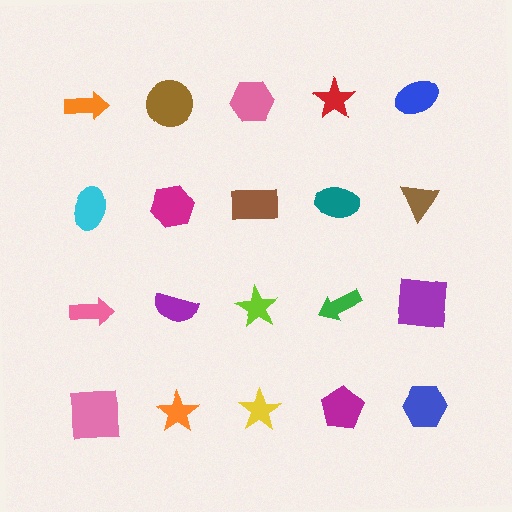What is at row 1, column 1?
An orange arrow.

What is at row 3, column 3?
A lime star.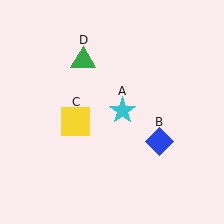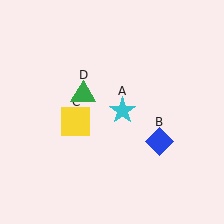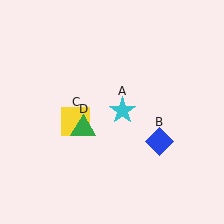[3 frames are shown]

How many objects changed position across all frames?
1 object changed position: green triangle (object D).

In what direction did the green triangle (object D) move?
The green triangle (object D) moved down.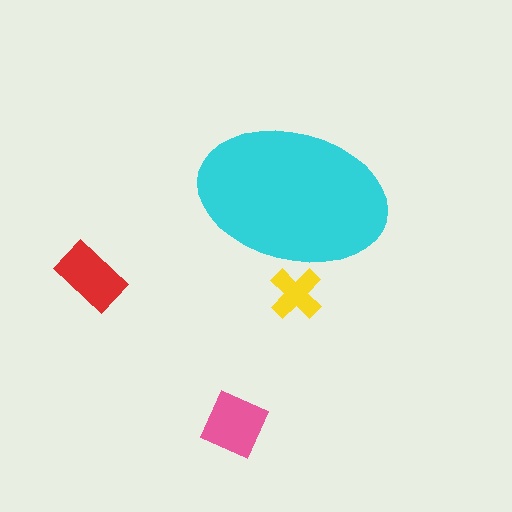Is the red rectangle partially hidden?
No, the red rectangle is fully visible.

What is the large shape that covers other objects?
A cyan ellipse.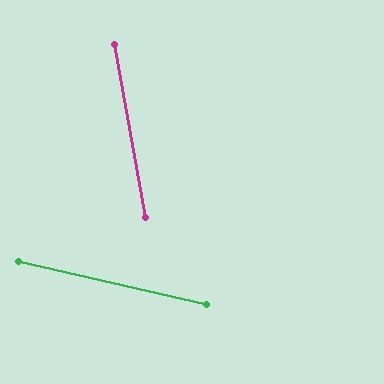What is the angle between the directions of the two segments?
Approximately 67 degrees.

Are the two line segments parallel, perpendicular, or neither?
Neither parallel nor perpendicular — they differ by about 67°.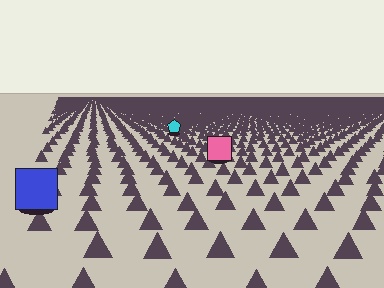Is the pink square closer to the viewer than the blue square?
No. The blue square is closer — you can tell from the texture gradient: the ground texture is coarser near it.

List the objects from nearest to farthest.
From nearest to farthest: the blue square, the pink square, the cyan pentagon.